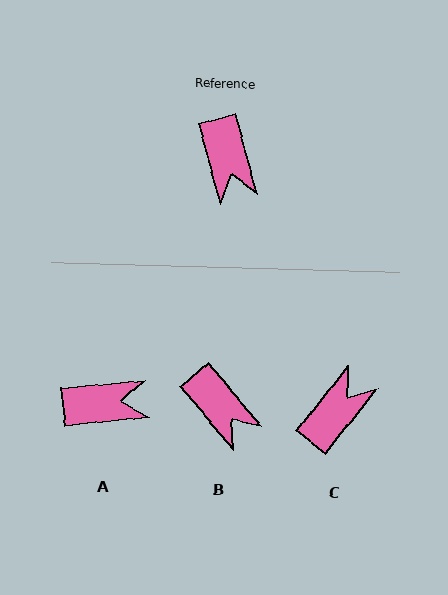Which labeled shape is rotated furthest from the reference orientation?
C, about 126 degrees away.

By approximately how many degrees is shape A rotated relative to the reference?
Approximately 80 degrees counter-clockwise.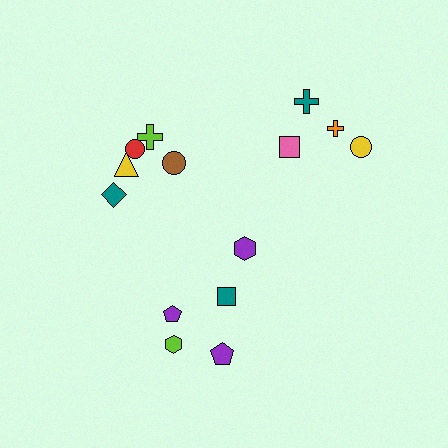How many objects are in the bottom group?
There are 5 objects.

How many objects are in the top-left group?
There are 6 objects.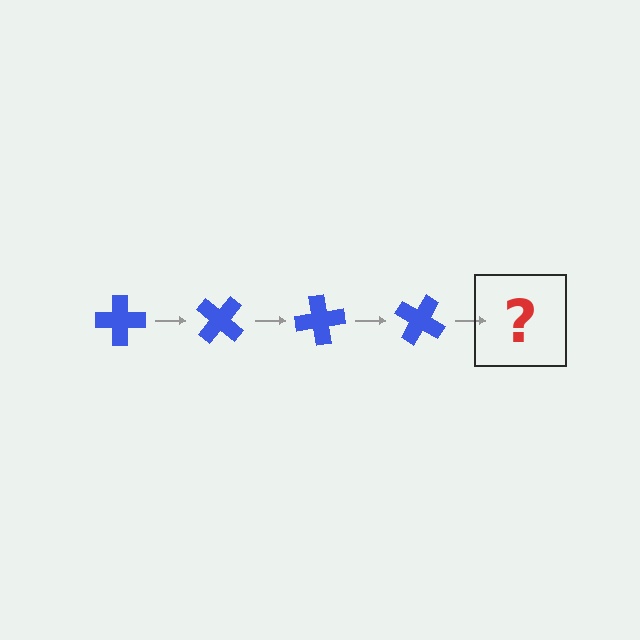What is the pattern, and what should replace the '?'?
The pattern is that the cross rotates 40 degrees each step. The '?' should be a blue cross rotated 160 degrees.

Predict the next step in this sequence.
The next step is a blue cross rotated 160 degrees.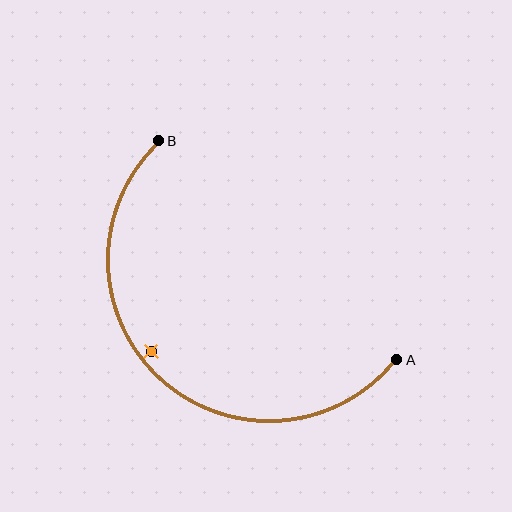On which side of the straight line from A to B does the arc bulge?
The arc bulges below and to the left of the straight line connecting A and B.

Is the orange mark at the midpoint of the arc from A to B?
No — the orange mark does not lie on the arc at all. It sits slightly inside the curve.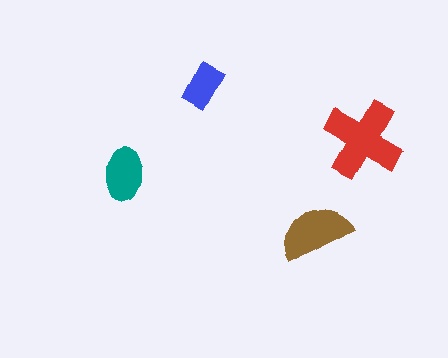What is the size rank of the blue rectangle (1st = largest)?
4th.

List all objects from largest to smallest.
The red cross, the brown semicircle, the teal ellipse, the blue rectangle.